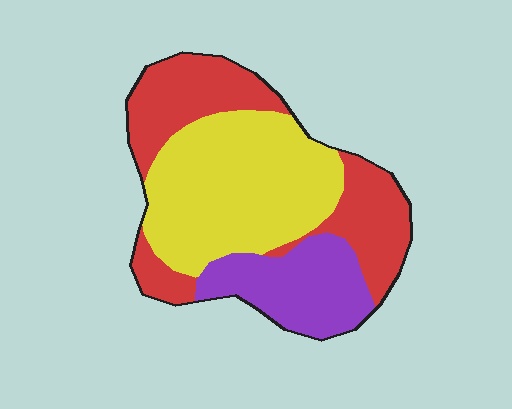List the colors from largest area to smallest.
From largest to smallest: yellow, red, purple.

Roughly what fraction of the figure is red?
Red takes up about three eighths (3/8) of the figure.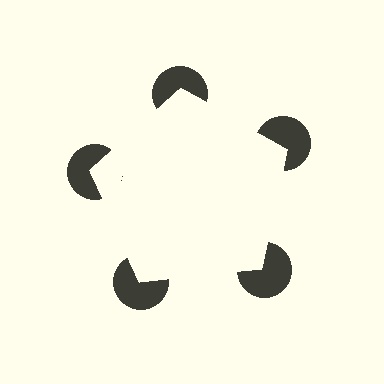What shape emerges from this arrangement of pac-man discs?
An illusory pentagon — its edges are inferred from the aligned wedge cuts in the pac-man discs, not physically drawn.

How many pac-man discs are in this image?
There are 5 — one at each vertex of the illusory pentagon.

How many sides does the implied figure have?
5 sides.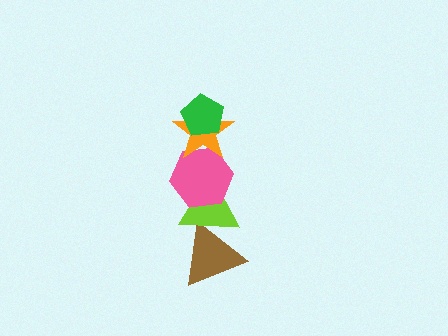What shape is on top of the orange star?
The green pentagon is on top of the orange star.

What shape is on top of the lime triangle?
The pink hexagon is on top of the lime triangle.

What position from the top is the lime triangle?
The lime triangle is 4th from the top.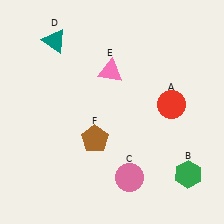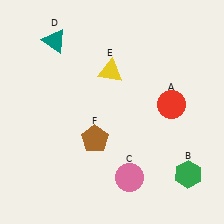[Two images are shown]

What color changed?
The triangle (E) changed from pink in Image 1 to yellow in Image 2.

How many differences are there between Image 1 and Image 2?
There is 1 difference between the two images.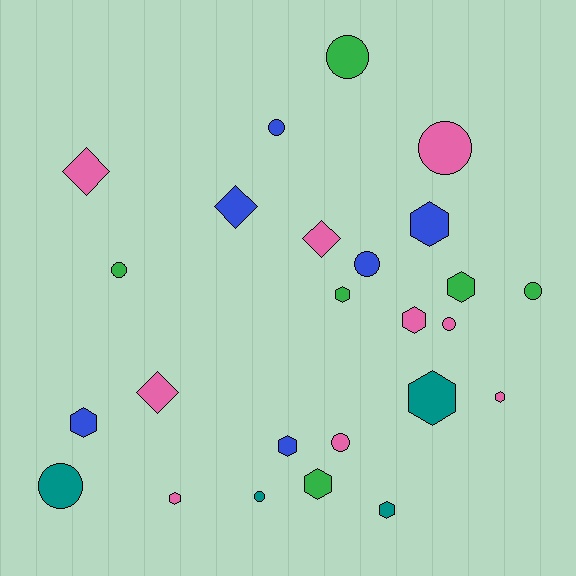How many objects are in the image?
There are 25 objects.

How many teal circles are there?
There are 2 teal circles.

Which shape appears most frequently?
Hexagon, with 11 objects.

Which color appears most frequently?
Pink, with 9 objects.